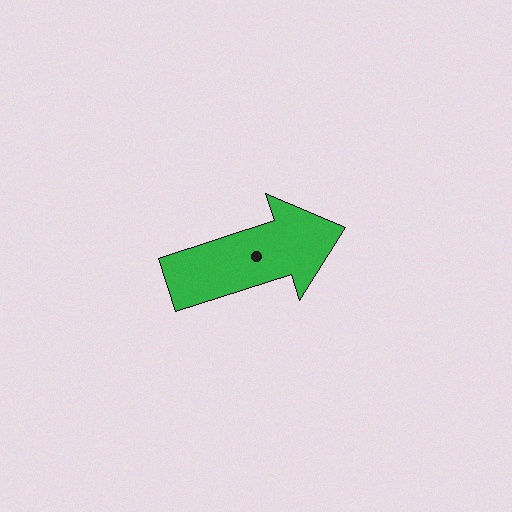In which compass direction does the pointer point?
East.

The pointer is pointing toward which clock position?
Roughly 2 o'clock.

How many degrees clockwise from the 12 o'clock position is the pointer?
Approximately 72 degrees.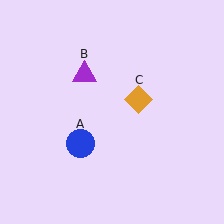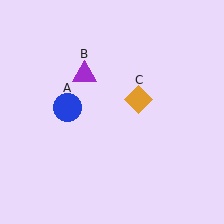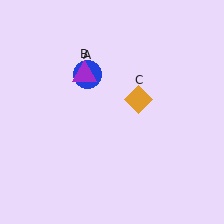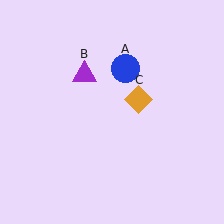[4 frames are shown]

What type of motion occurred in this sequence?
The blue circle (object A) rotated clockwise around the center of the scene.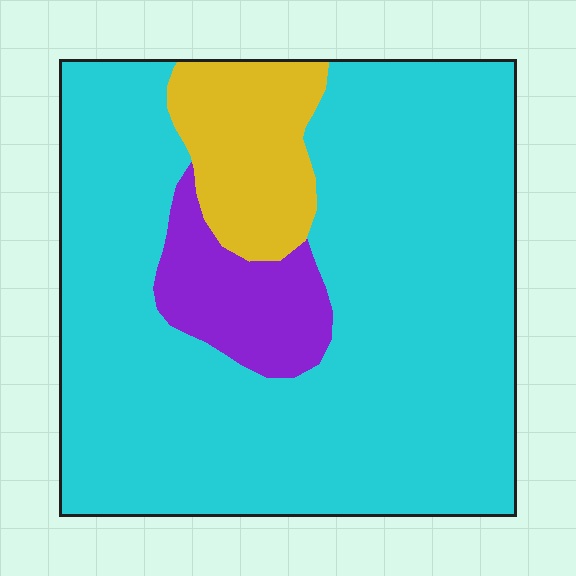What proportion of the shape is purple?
Purple covers 10% of the shape.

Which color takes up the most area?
Cyan, at roughly 80%.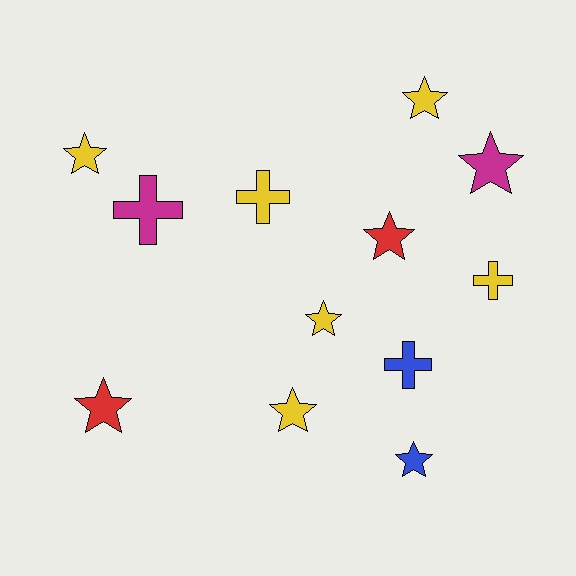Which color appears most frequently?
Yellow, with 6 objects.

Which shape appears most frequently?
Star, with 8 objects.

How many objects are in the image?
There are 12 objects.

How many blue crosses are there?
There is 1 blue cross.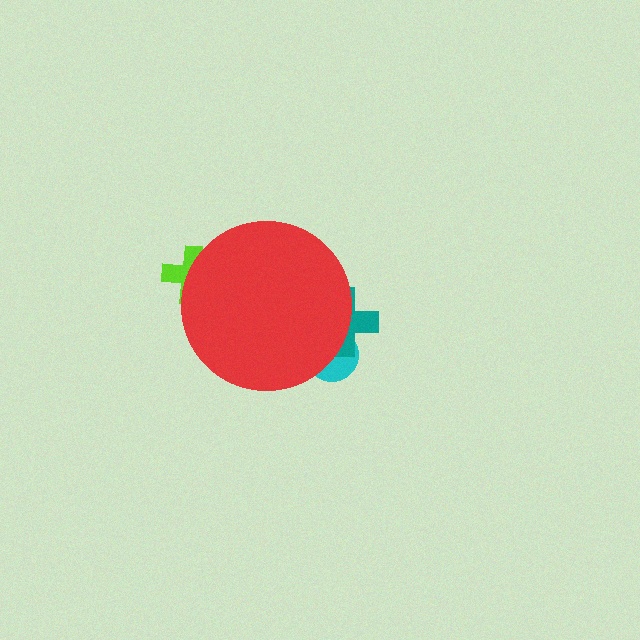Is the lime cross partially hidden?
Yes, the lime cross is partially hidden behind the red circle.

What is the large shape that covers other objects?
A red circle.